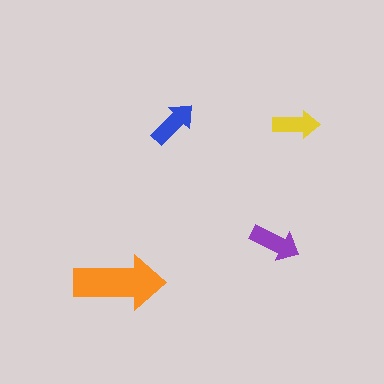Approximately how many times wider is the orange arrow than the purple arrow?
About 2 times wider.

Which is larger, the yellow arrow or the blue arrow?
The blue one.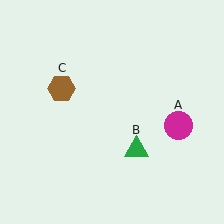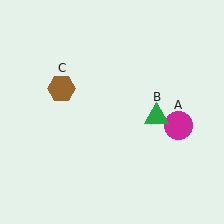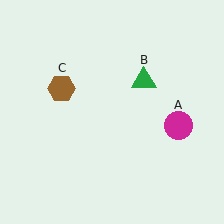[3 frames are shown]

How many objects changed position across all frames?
1 object changed position: green triangle (object B).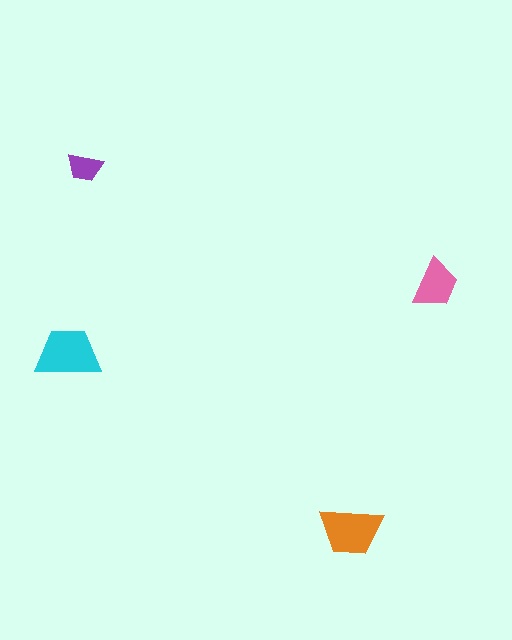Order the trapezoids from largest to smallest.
the cyan one, the orange one, the pink one, the purple one.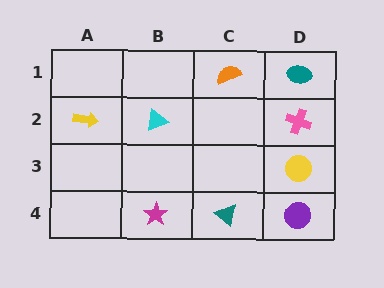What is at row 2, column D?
A pink cross.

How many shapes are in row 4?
3 shapes.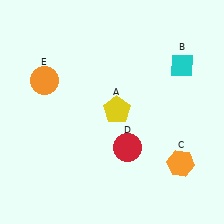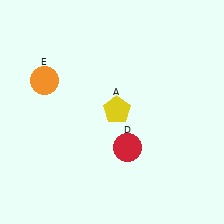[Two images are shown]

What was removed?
The orange hexagon (C), the cyan diamond (B) were removed in Image 2.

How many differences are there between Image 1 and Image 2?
There are 2 differences between the two images.